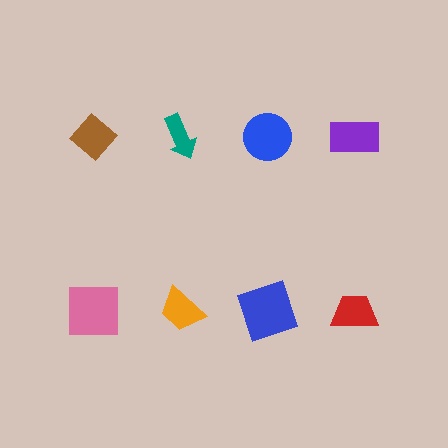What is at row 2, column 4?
A red trapezoid.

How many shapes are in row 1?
4 shapes.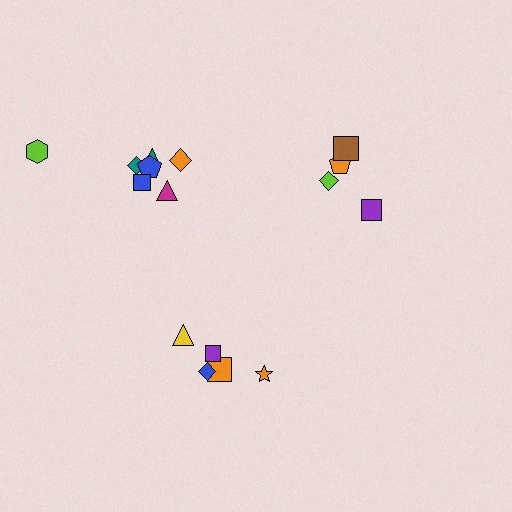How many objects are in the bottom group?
There are 5 objects.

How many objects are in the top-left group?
There are 7 objects.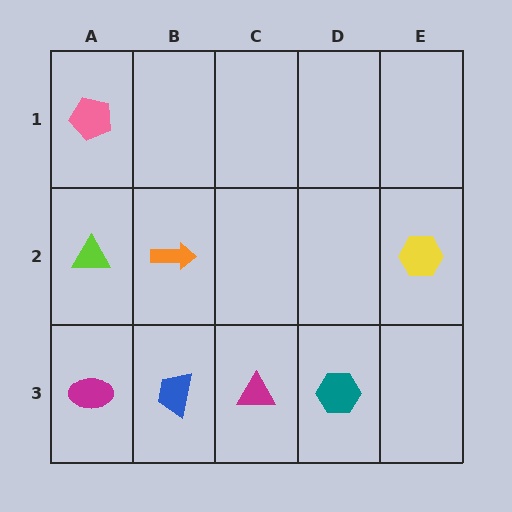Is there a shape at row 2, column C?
No, that cell is empty.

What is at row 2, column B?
An orange arrow.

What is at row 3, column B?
A blue trapezoid.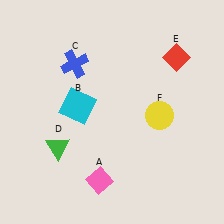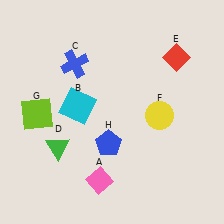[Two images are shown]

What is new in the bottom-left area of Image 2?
A lime square (G) was added in the bottom-left area of Image 2.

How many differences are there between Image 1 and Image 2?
There are 2 differences between the two images.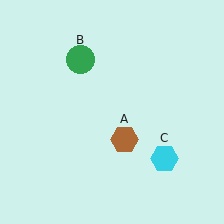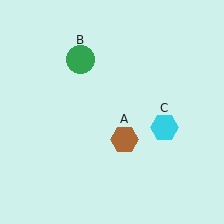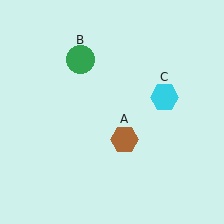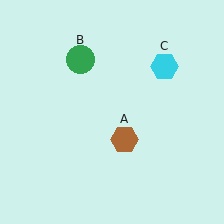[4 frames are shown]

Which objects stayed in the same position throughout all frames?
Brown hexagon (object A) and green circle (object B) remained stationary.